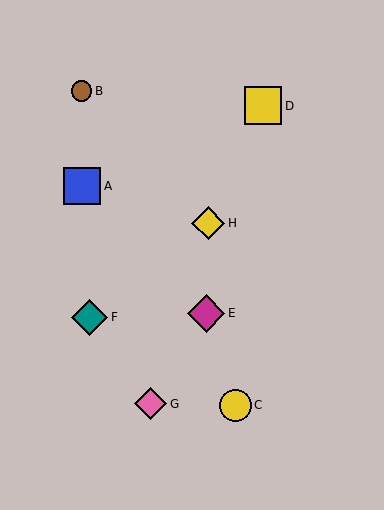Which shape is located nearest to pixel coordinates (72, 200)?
The blue square (labeled A) at (82, 186) is nearest to that location.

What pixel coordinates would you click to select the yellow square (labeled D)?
Click at (263, 106) to select the yellow square D.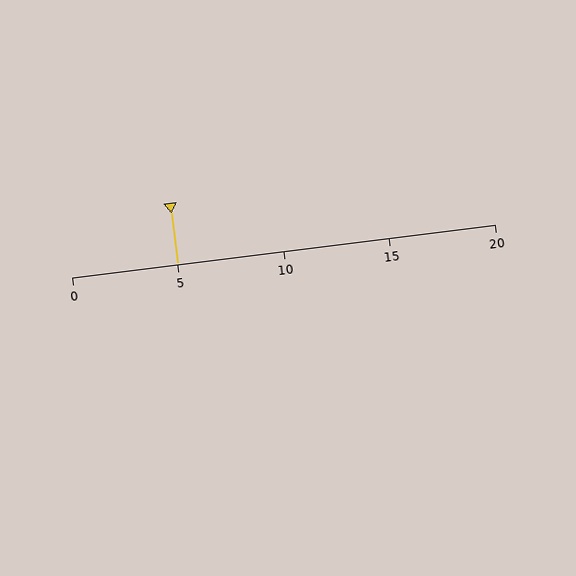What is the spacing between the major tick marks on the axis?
The major ticks are spaced 5 apart.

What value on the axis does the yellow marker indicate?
The marker indicates approximately 5.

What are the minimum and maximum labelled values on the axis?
The axis runs from 0 to 20.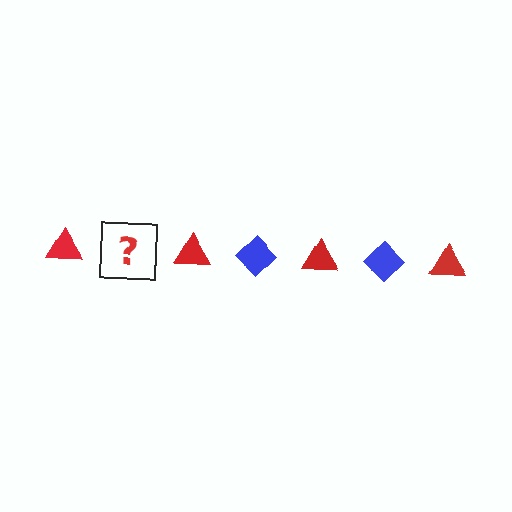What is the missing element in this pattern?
The missing element is a blue diamond.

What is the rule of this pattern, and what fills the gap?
The rule is that the pattern alternates between red triangle and blue diamond. The gap should be filled with a blue diamond.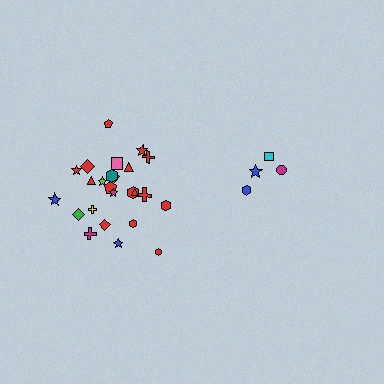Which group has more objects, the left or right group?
The left group.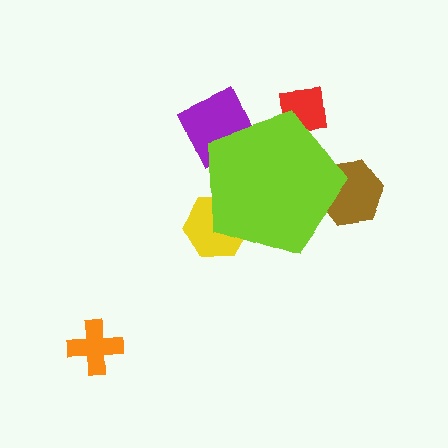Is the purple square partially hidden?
Yes, the purple square is partially hidden behind the lime pentagon.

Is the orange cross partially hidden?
No, the orange cross is fully visible.